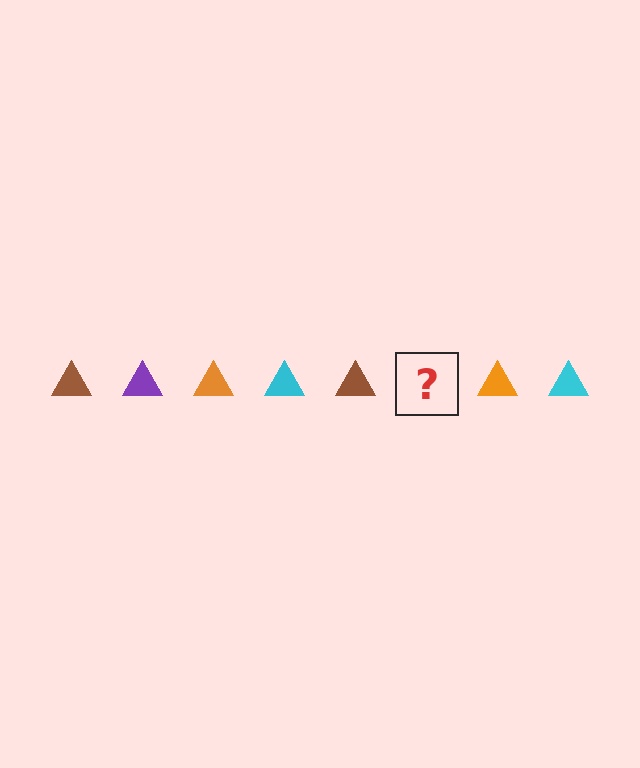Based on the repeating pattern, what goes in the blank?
The blank should be a purple triangle.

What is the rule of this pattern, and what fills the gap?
The rule is that the pattern cycles through brown, purple, orange, cyan triangles. The gap should be filled with a purple triangle.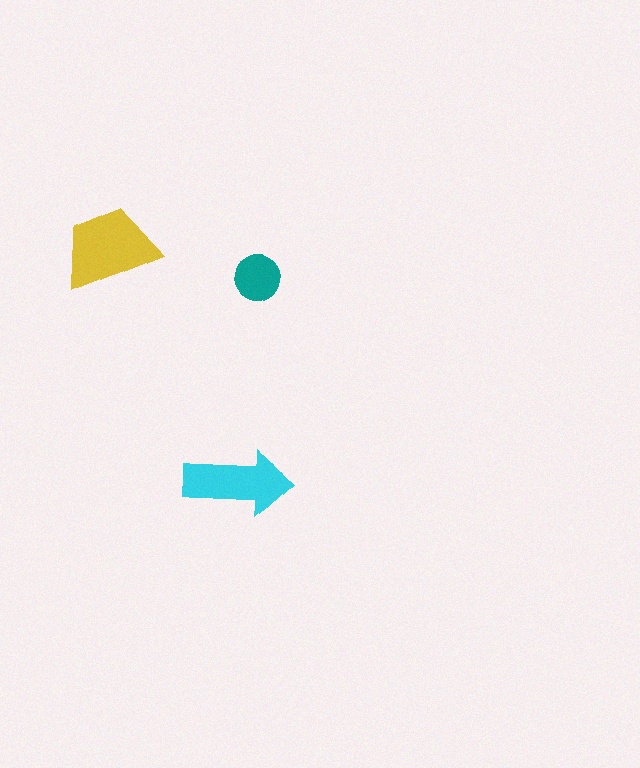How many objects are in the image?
There are 3 objects in the image.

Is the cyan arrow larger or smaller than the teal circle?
Larger.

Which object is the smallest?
The teal circle.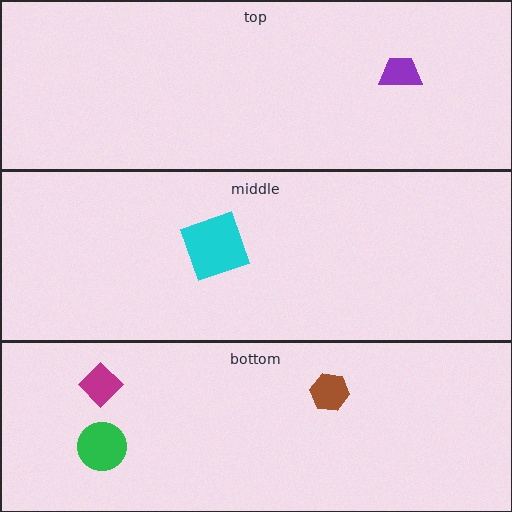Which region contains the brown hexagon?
The bottom region.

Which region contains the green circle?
The bottom region.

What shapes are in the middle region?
The cyan square.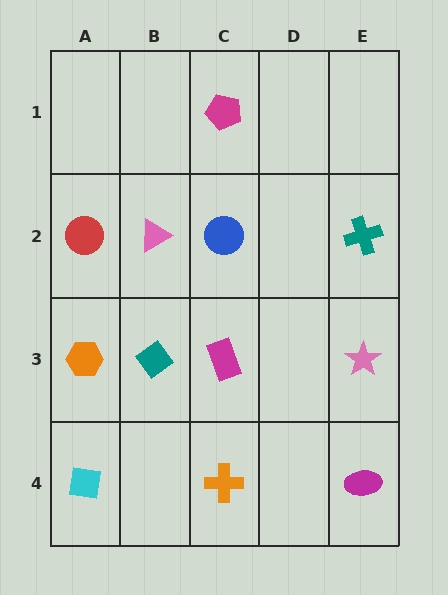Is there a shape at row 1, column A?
No, that cell is empty.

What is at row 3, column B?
A teal diamond.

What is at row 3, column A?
An orange hexagon.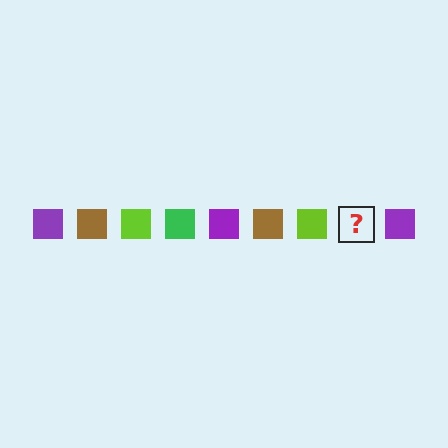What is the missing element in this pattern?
The missing element is a green square.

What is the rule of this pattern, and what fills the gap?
The rule is that the pattern cycles through purple, brown, lime, green squares. The gap should be filled with a green square.